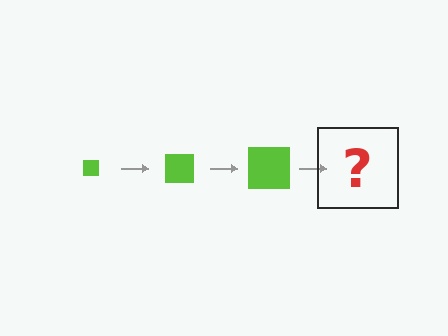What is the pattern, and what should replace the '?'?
The pattern is that the square gets progressively larger each step. The '?' should be a lime square, larger than the previous one.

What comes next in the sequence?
The next element should be a lime square, larger than the previous one.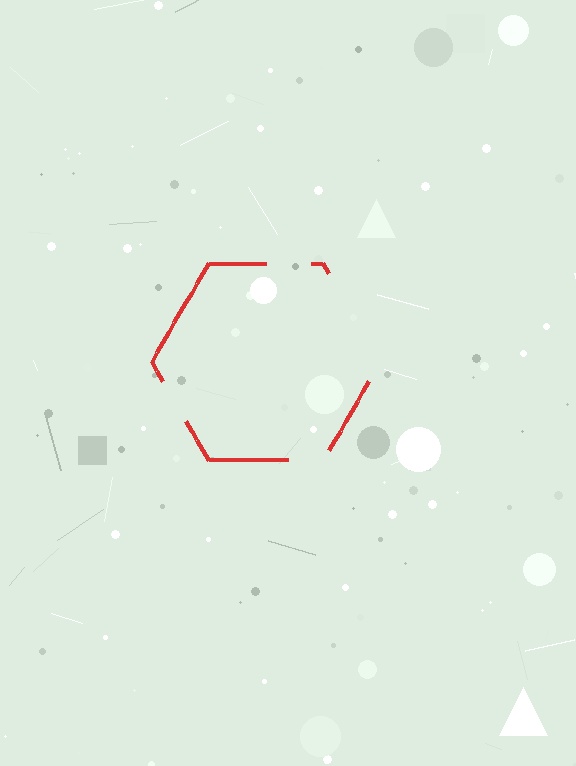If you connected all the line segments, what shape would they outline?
They would outline a hexagon.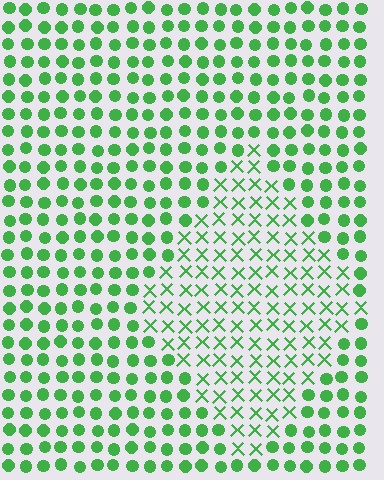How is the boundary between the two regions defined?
The boundary is defined by a change in element shape: X marks inside vs. circles outside. All elements share the same color and spacing.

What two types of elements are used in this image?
The image uses X marks inside the diamond region and circles outside it.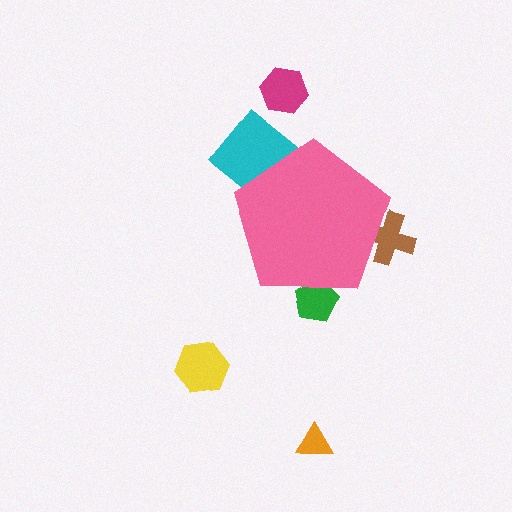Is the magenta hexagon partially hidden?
No, the magenta hexagon is fully visible.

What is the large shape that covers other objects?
A pink pentagon.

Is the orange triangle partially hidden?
No, the orange triangle is fully visible.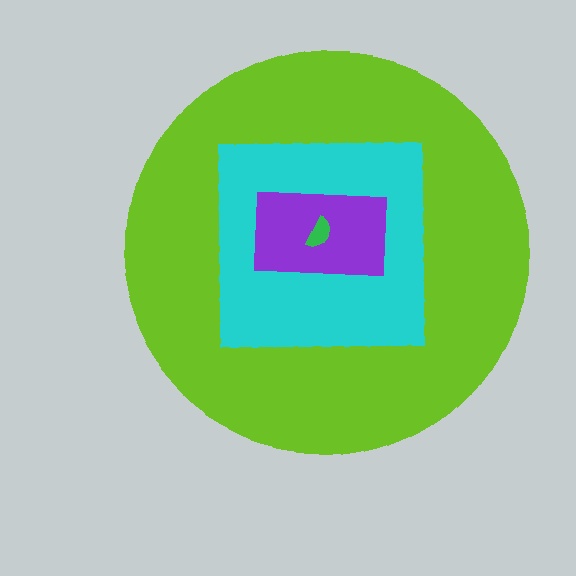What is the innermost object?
The green semicircle.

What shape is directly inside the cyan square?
The purple rectangle.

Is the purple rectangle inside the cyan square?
Yes.